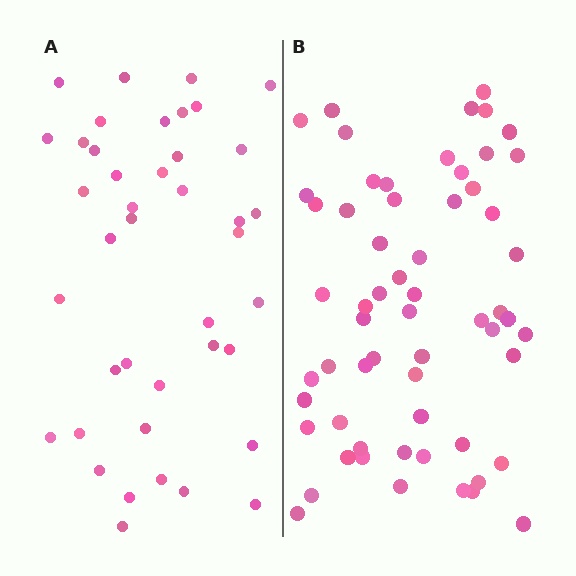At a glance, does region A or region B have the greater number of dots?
Region B (the right region) has more dots.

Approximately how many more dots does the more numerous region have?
Region B has approximately 20 more dots than region A.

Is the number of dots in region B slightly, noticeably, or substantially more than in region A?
Region B has substantially more. The ratio is roughly 1.5 to 1.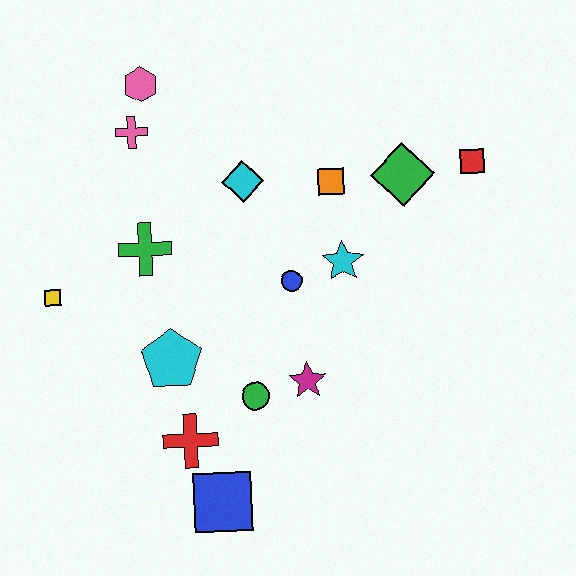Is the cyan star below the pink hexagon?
Yes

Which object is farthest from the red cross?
The red square is farthest from the red cross.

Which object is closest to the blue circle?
The cyan star is closest to the blue circle.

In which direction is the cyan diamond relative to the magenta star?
The cyan diamond is above the magenta star.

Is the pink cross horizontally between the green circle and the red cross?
No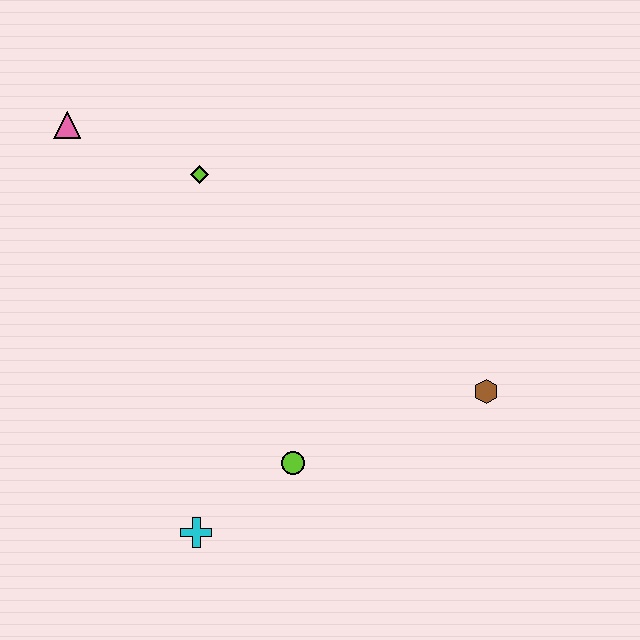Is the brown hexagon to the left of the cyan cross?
No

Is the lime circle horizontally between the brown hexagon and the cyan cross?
Yes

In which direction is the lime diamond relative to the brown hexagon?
The lime diamond is to the left of the brown hexagon.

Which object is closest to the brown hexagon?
The lime circle is closest to the brown hexagon.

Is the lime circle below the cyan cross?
No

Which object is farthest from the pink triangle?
The brown hexagon is farthest from the pink triangle.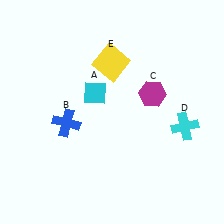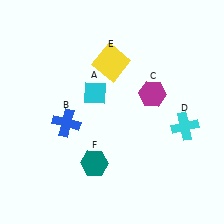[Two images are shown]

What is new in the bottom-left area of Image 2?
A teal hexagon (F) was added in the bottom-left area of Image 2.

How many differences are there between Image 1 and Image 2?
There is 1 difference between the two images.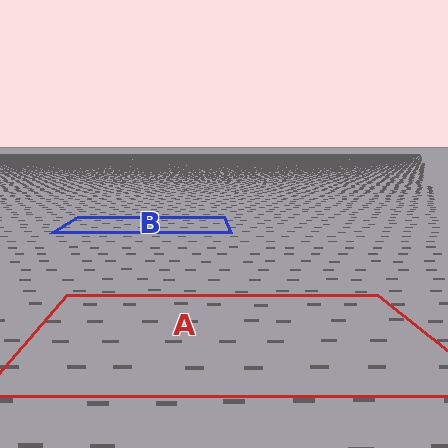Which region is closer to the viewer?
Region A is closer. The texture elements there are larger and more spread out.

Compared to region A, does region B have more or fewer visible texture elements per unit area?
Region B has more texture elements per unit area — they are packed more densely because it is farther away.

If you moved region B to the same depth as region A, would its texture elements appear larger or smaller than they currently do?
They would appear larger. At a closer depth, the same texture elements are projected at a bigger on-screen size.